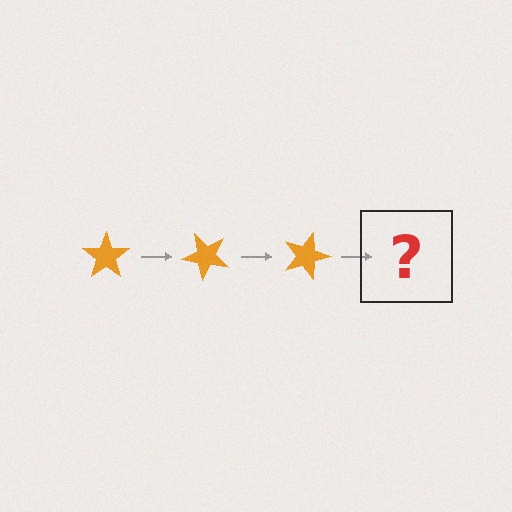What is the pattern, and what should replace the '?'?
The pattern is that the star rotates 45 degrees each step. The '?' should be an orange star rotated 135 degrees.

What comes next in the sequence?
The next element should be an orange star rotated 135 degrees.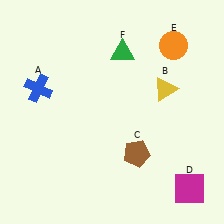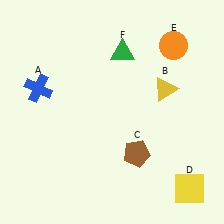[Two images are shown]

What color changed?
The square (D) changed from magenta in Image 1 to yellow in Image 2.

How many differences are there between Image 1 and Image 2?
There is 1 difference between the two images.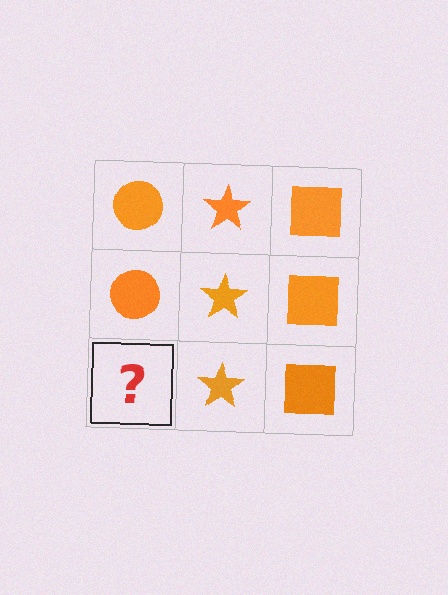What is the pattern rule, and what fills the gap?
The rule is that each column has a consistent shape. The gap should be filled with an orange circle.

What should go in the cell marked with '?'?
The missing cell should contain an orange circle.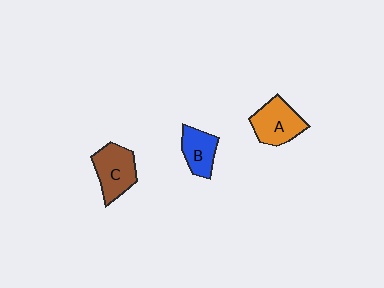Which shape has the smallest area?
Shape B (blue).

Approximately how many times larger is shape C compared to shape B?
Approximately 1.3 times.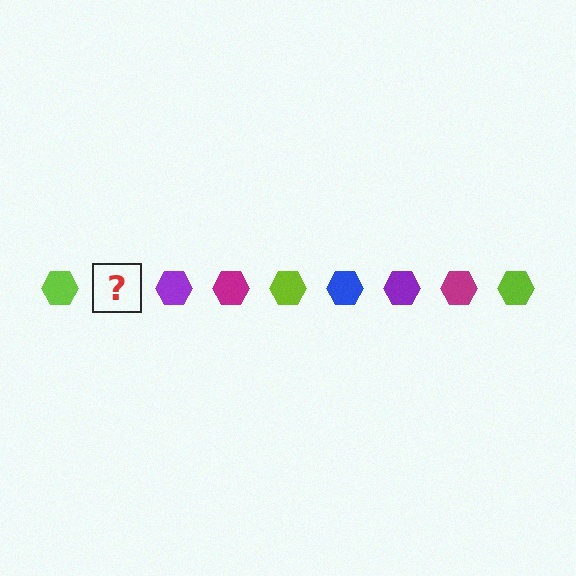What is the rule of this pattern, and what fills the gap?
The rule is that the pattern cycles through lime, blue, purple, magenta hexagons. The gap should be filled with a blue hexagon.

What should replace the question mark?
The question mark should be replaced with a blue hexagon.